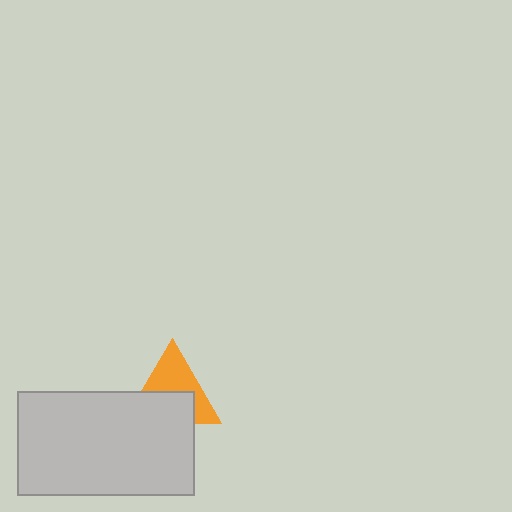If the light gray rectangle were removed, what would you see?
You would see the complete orange triangle.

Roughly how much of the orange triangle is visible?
About half of it is visible (roughly 52%).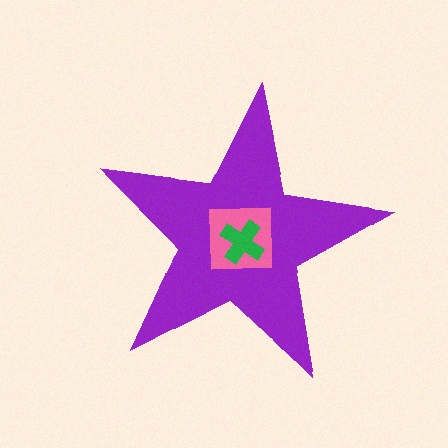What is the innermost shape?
The green cross.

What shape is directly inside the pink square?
The green cross.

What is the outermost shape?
The purple star.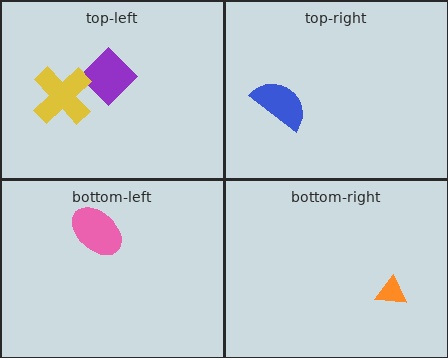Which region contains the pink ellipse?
The bottom-left region.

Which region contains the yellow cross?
The top-left region.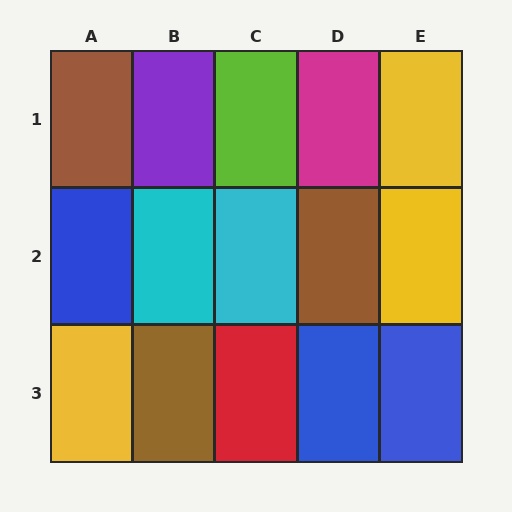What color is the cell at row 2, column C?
Cyan.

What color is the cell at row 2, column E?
Yellow.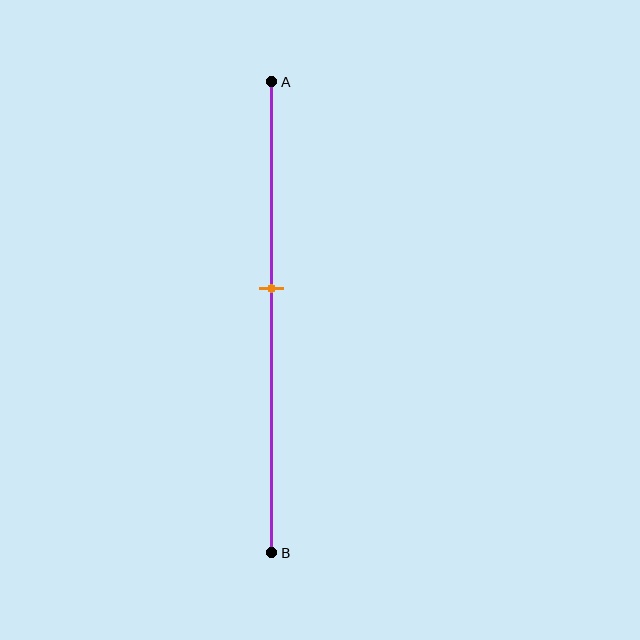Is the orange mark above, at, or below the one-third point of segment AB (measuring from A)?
The orange mark is below the one-third point of segment AB.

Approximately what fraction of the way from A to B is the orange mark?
The orange mark is approximately 45% of the way from A to B.